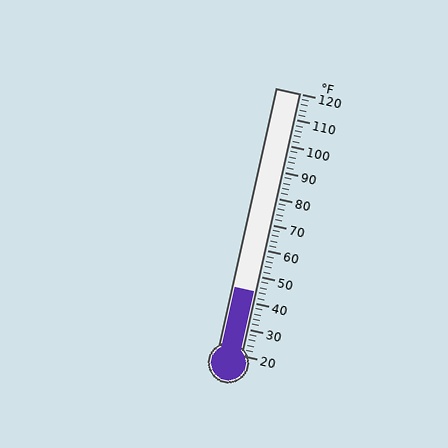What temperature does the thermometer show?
The thermometer shows approximately 44°F.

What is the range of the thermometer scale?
The thermometer scale ranges from 20°F to 120°F.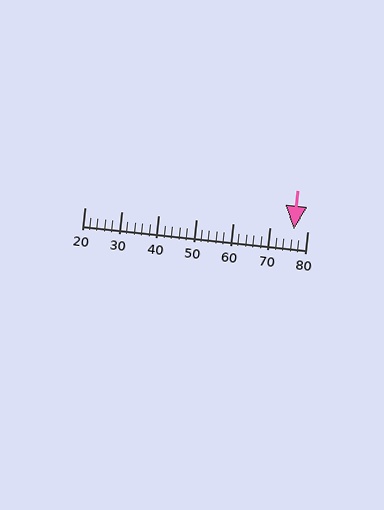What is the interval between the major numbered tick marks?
The major tick marks are spaced 10 units apart.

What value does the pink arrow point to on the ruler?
The pink arrow points to approximately 76.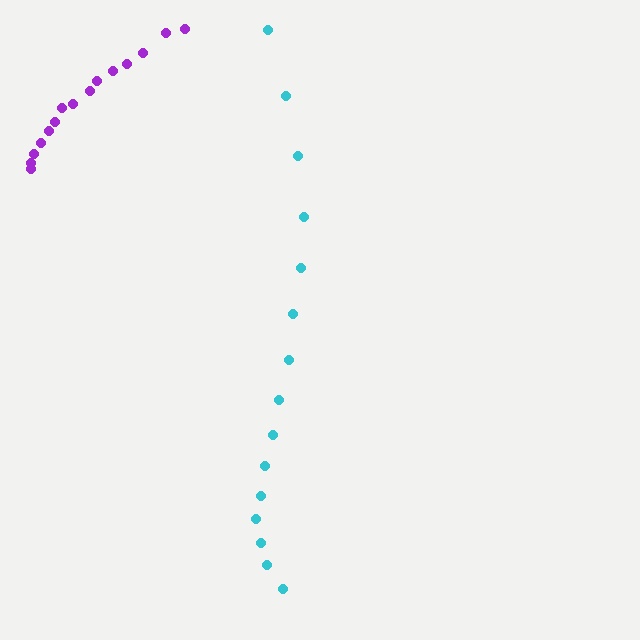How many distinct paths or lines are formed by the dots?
There are 2 distinct paths.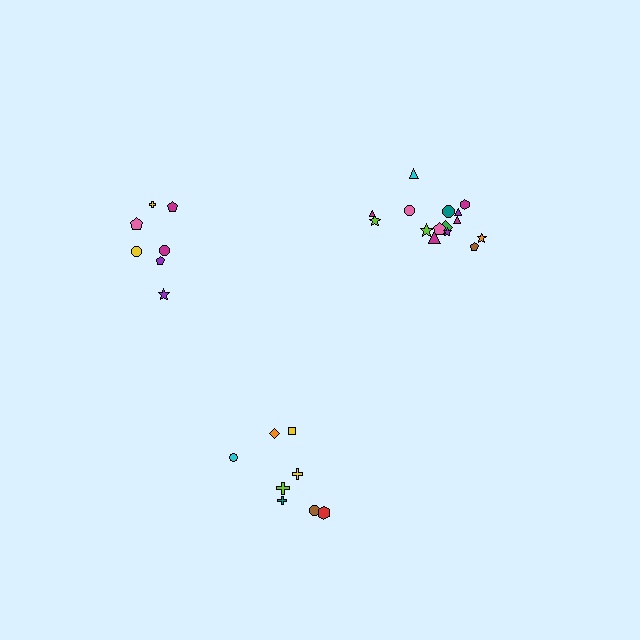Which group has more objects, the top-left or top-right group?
The top-right group.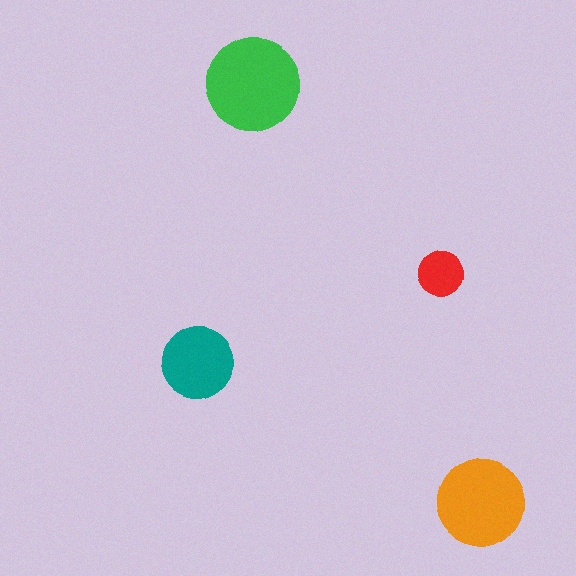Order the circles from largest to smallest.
the green one, the orange one, the teal one, the red one.